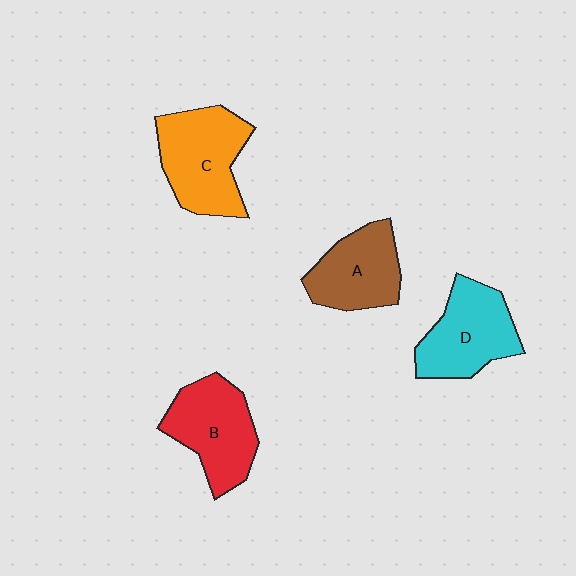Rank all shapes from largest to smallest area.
From largest to smallest: C (orange), B (red), D (cyan), A (brown).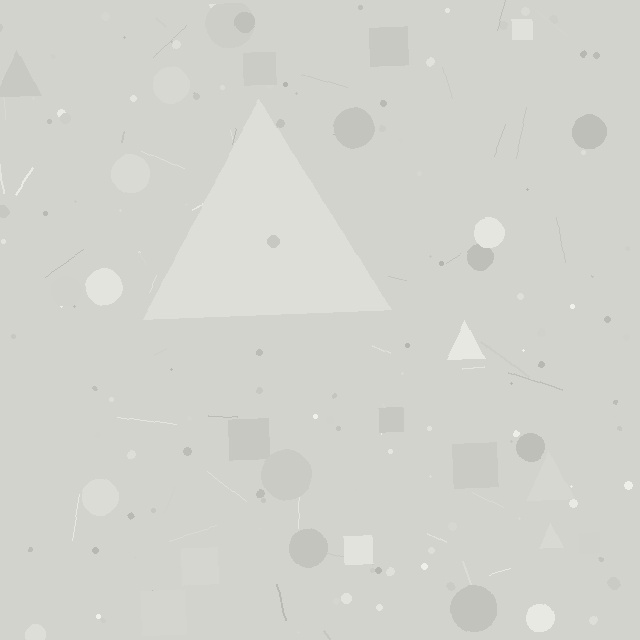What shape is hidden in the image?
A triangle is hidden in the image.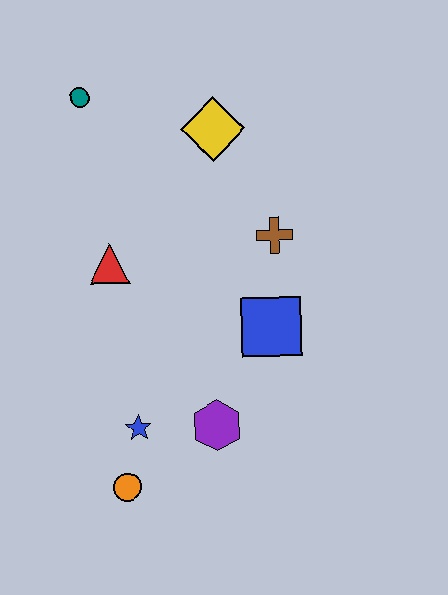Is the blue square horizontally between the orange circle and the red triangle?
No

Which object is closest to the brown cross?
The blue square is closest to the brown cross.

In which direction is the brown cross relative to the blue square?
The brown cross is above the blue square.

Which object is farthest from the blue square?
The teal circle is farthest from the blue square.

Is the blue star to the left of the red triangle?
No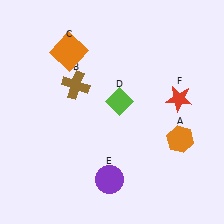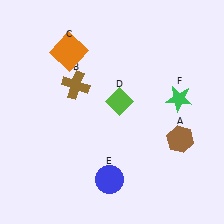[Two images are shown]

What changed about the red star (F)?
In Image 1, F is red. In Image 2, it changed to green.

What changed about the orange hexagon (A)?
In Image 1, A is orange. In Image 2, it changed to brown.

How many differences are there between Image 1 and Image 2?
There are 3 differences between the two images.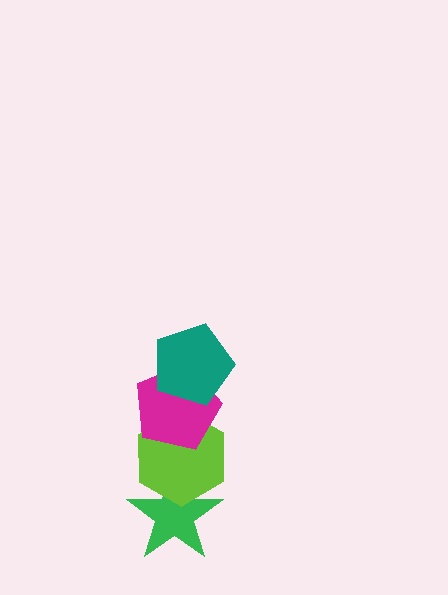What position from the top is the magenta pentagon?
The magenta pentagon is 2nd from the top.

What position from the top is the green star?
The green star is 4th from the top.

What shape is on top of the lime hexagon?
The magenta pentagon is on top of the lime hexagon.